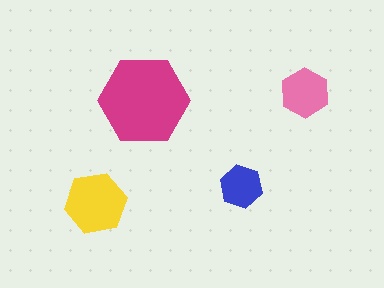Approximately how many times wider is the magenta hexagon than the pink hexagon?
About 2 times wider.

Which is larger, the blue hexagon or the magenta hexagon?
The magenta one.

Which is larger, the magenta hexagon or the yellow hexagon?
The magenta one.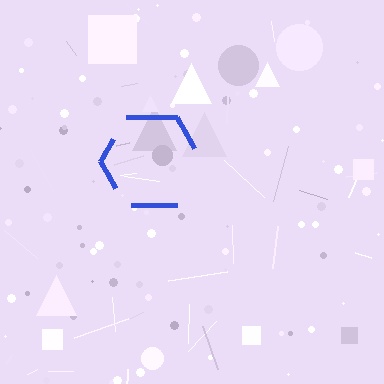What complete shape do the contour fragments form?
The contour fragments form a hexagon.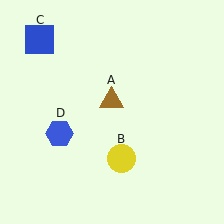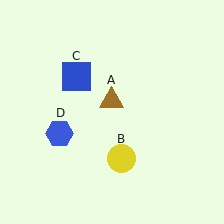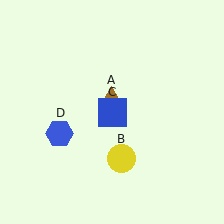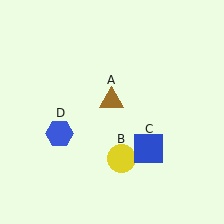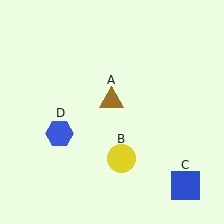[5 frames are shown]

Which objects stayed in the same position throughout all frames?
Brown triangle (object A) and yellow circle (object B) and blue hexagon (object D) remained stationary.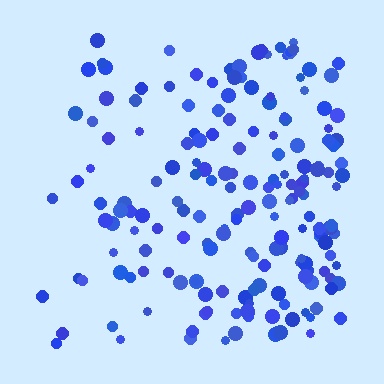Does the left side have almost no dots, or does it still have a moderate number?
Still a moderate number, just noticeably fewer than the right.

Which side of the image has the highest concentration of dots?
The right.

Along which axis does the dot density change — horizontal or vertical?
Horizontal.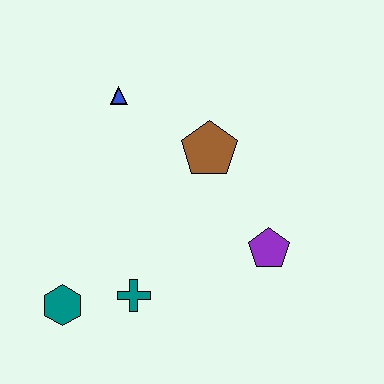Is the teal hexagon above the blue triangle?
No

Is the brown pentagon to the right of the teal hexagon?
Yes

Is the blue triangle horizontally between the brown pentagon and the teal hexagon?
Yes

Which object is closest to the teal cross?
The teal hexagon is closest to the teal cross.